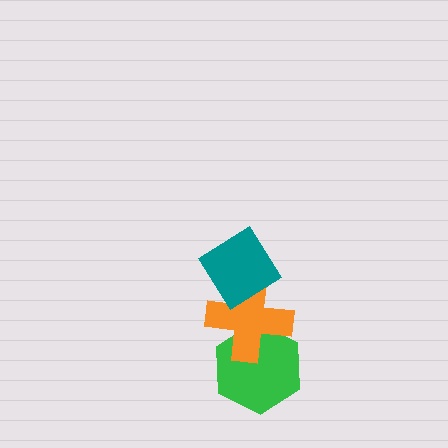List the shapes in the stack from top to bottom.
From top to bottom: the teal diamond, the orange cross, the green hexagon.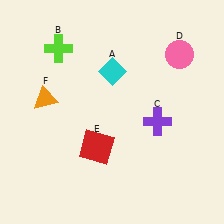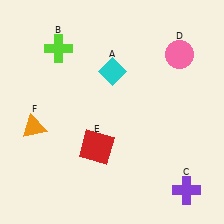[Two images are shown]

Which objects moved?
The objects that moved are: the purple cross (C), the orange triangle (F).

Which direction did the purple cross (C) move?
The purple cross (C) moved down.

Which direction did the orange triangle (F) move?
The orange triangle (F) moved down.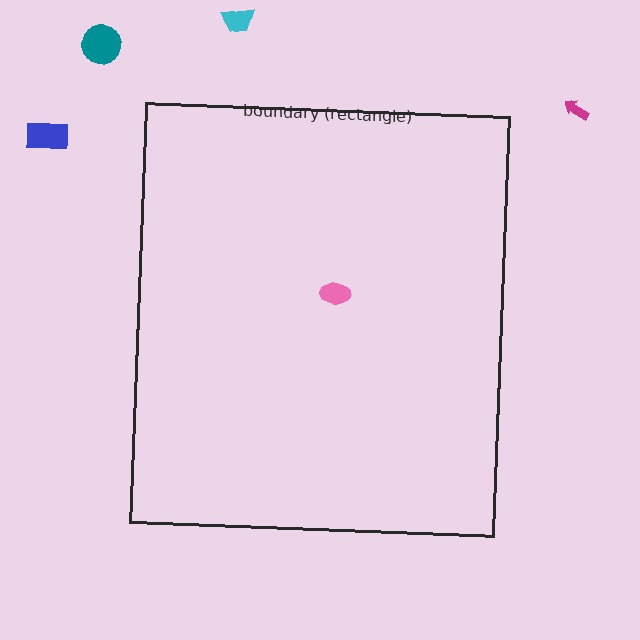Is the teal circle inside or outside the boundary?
Outside.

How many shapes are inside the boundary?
1 inside, 4 outside.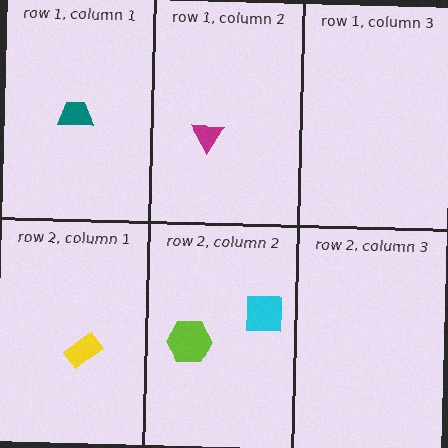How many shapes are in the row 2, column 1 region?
1.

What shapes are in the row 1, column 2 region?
The magenta triangle.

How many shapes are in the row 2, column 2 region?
2.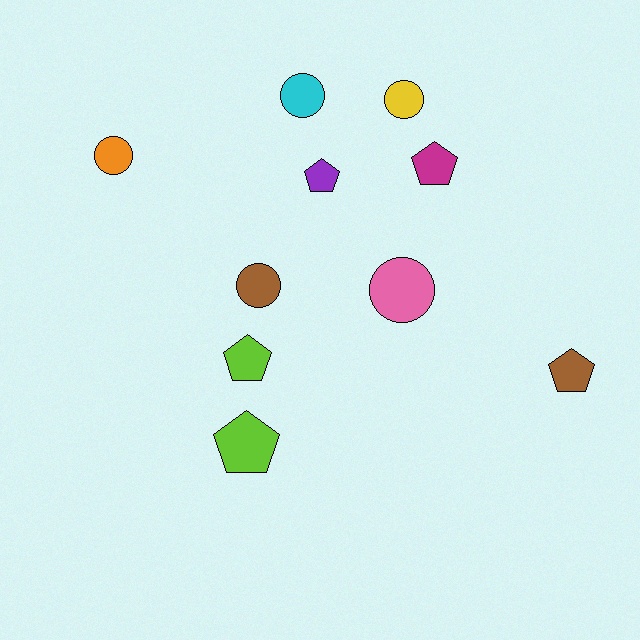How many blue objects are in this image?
There are no blue objects.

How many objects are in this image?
There are 10 objects.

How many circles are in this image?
There are 5 circles.